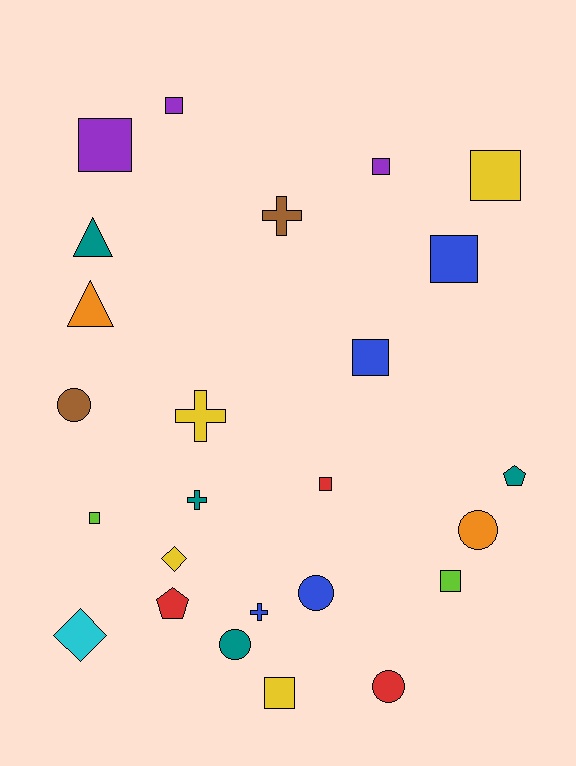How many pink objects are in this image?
There are no pink objects.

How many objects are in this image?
There are 25 objects.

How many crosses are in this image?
There are 4 crosses.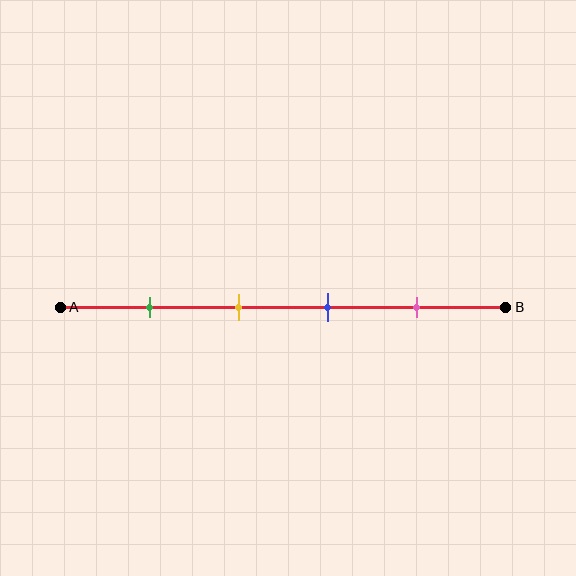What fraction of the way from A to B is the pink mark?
The pink mark is approximately 80% (0.8) of the way from A to B.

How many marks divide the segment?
There are 4 marks dividing the segment.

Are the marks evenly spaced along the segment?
Yes, the marks are approximately evenly spaced.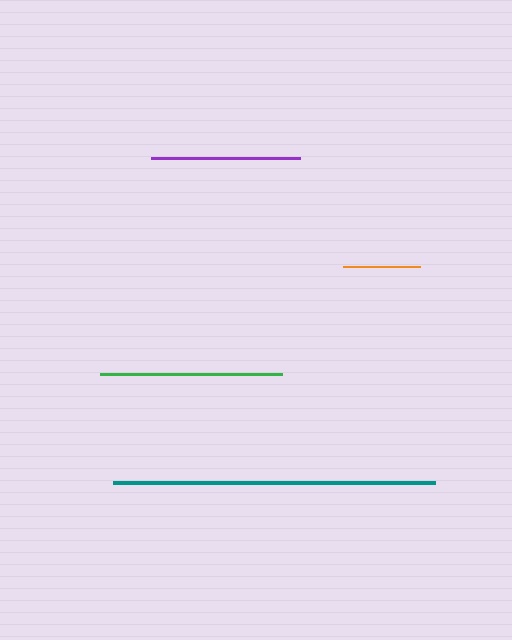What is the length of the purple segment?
The purple segment is approximately 149 pixels long.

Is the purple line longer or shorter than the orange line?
The purple line is longer than the orange line.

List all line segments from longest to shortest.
From longest to shortest: teal, green, purple, orange.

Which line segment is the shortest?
The orange line is the shortest at approximately 77 pixels.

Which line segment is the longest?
The teal line is the longest at approximately 322 pixels.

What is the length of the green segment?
The green segment is approximately 181 pixels long.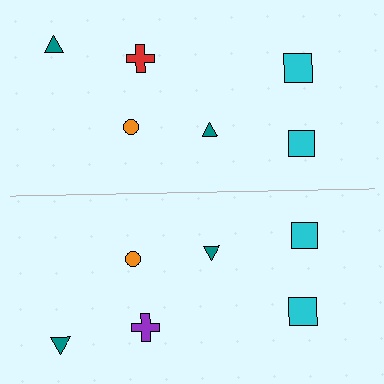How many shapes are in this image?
There are 12 shapes in this image.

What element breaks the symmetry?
The purple cross on the bottom side breaks the symmetry — its mirror counterpart is red.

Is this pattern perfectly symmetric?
No, the pattern is not perfectly symmetric. The purple cross on the bottom side breaks the symmetry — its mirror counterpart is red.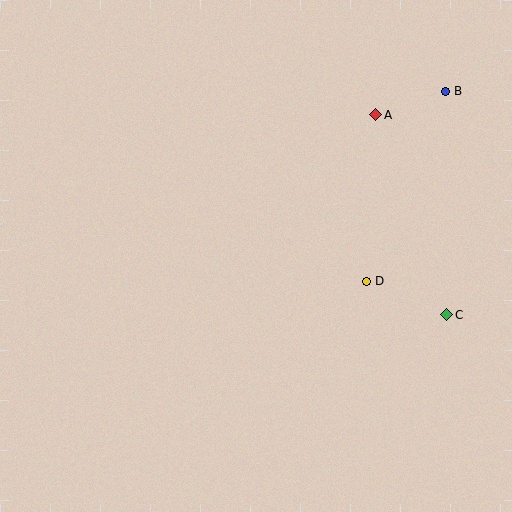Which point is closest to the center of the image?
Point D at (367, 281) is closest to the center.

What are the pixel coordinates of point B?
Point B is at (446, 91).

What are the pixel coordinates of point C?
Point C is at (446, 315).